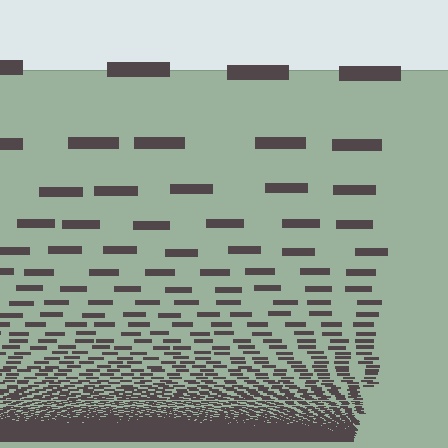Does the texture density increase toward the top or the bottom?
Density increases toward the bottom.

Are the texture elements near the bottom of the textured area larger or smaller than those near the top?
Smaller. The gradient is inverted — elements near the bottom are smaller and denser.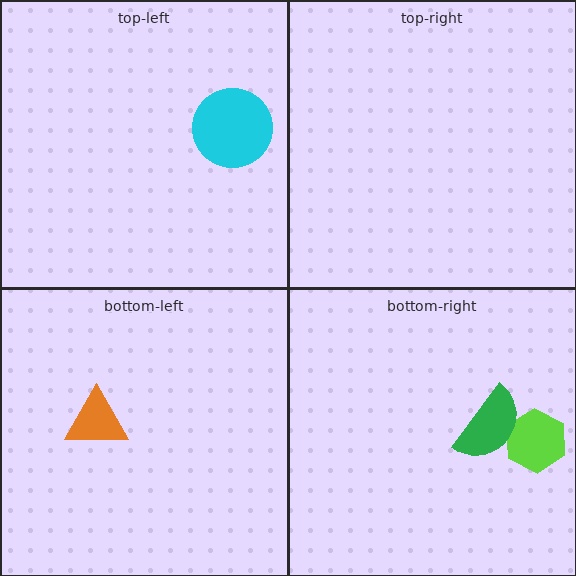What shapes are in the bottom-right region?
The lime hexagon, the green semicircle.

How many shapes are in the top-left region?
1.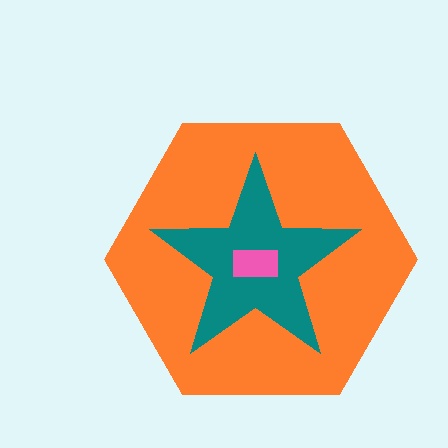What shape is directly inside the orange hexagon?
The teal star.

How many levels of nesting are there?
3.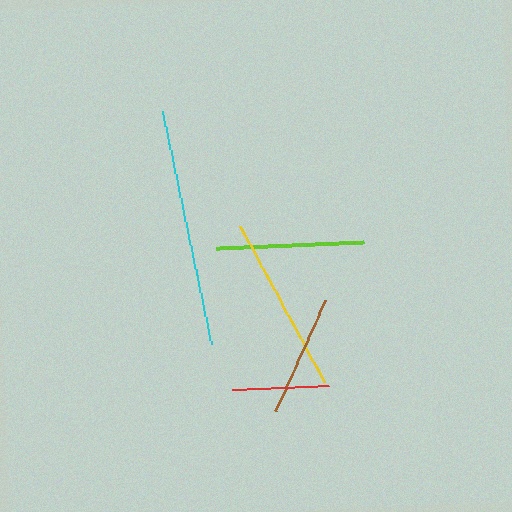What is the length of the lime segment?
The lime segment is approximately 148 pixels long.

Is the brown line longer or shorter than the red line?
The brown line is longer than the red line.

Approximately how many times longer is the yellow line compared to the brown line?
The yellow line is approximately 1.5 times the length of the brown line.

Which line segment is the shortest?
The red line is the shortest at approximately 97 pixels.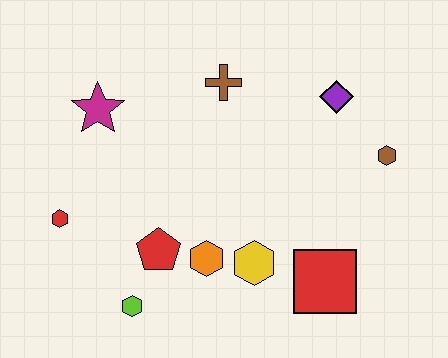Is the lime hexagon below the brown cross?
Yes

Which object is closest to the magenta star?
The red hexagon is closest to the magenta star.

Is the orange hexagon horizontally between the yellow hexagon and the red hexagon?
Yes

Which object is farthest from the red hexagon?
The brown hexagon is farthest from the red hexagon.